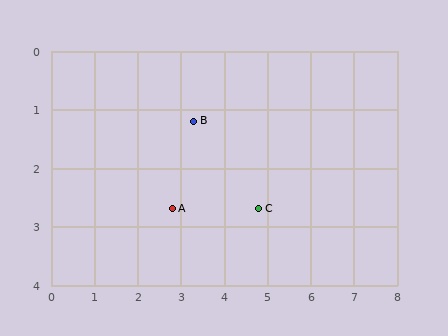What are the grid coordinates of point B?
Point B is at approximately (3.3, 1.2).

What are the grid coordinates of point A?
Point A is at approximately (2.8, 2.7).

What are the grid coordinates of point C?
Point C is at approximately (4.8, 2.7).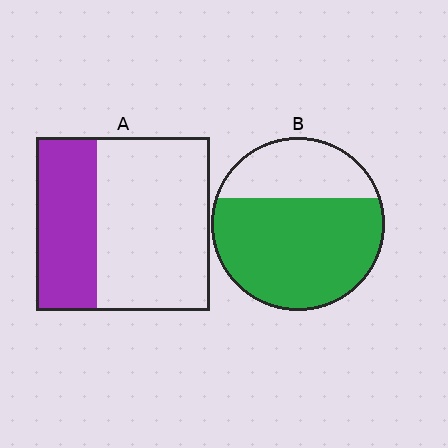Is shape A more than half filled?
No.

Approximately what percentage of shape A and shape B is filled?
A is approximately 35% and B is approximately 70%.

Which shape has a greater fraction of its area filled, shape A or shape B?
Shape B.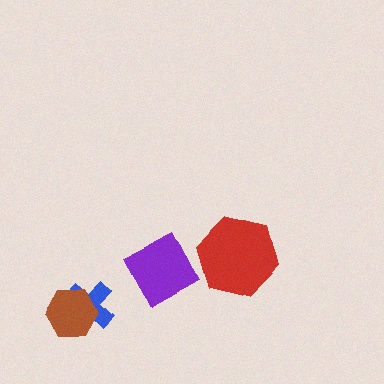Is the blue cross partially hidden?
Yes, it is partially covered by another shape.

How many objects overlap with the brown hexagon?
1 object overlaps with the brown hexagon.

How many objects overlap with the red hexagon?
0 objects overlap with the red hexagon.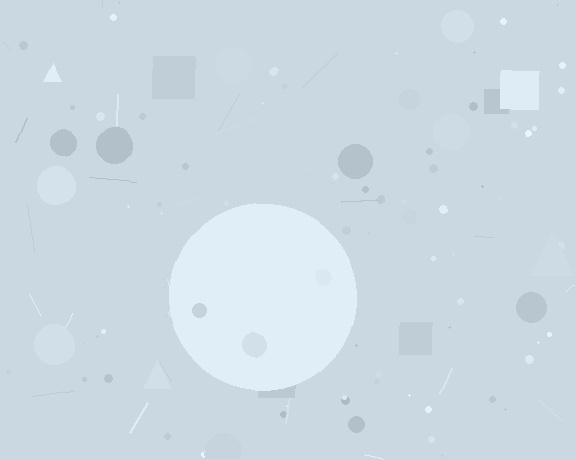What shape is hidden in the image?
A circle is hidden in the image.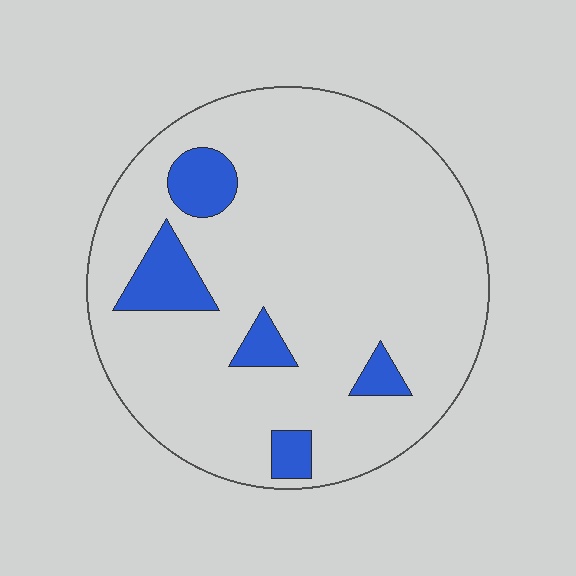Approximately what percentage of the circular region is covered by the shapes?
Approximately 10%.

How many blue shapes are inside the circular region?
5.